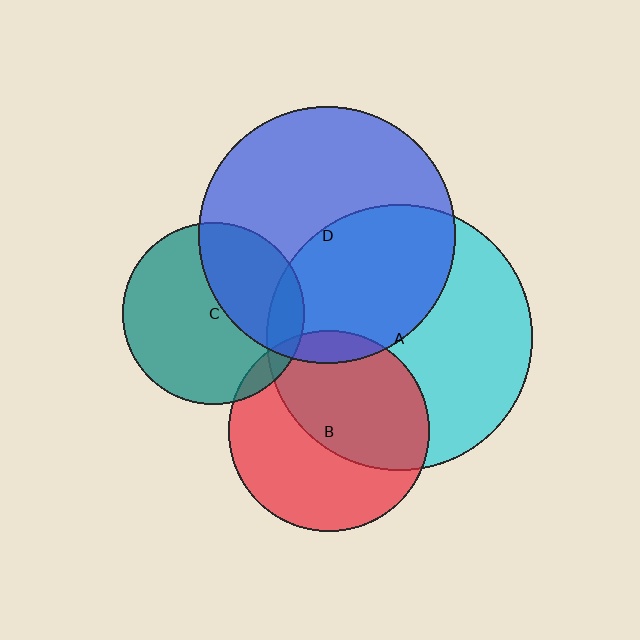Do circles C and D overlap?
Yes.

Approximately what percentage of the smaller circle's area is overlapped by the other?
Approximately 35%.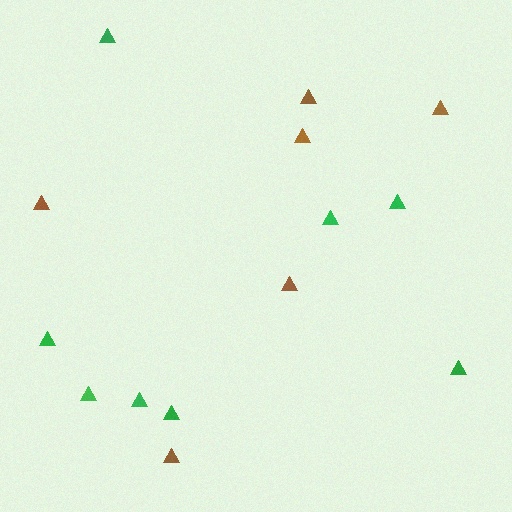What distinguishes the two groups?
There are 2 groups: one group of brown triangles (6) and one group of green triangles (8).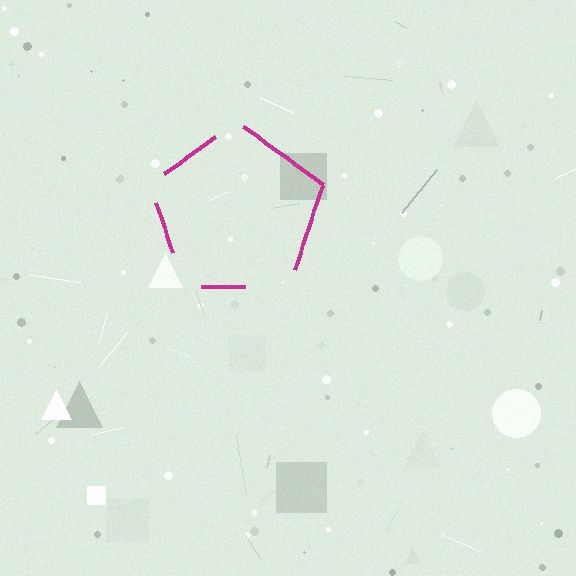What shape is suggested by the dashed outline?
The dashed outline suggests a pentagon.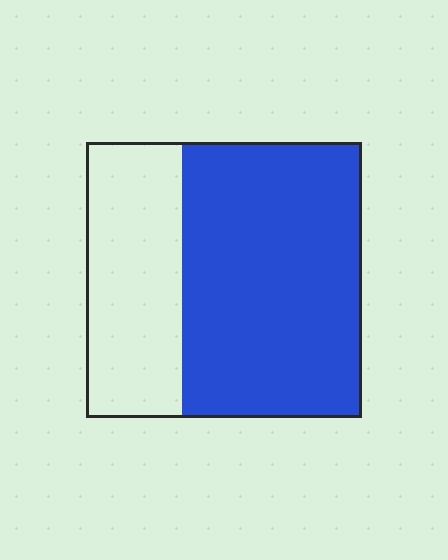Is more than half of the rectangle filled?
Yes.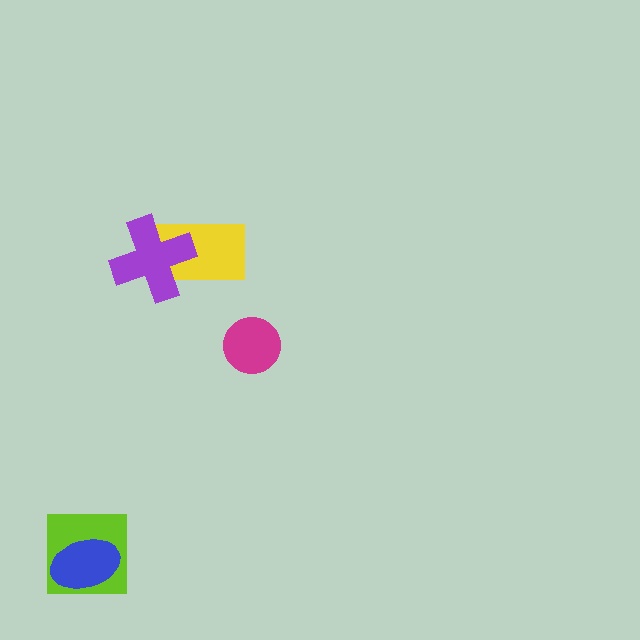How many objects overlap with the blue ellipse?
1 object overlaps with the blue ellipse.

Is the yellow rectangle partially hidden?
Yes, it is partially covered by another shape.